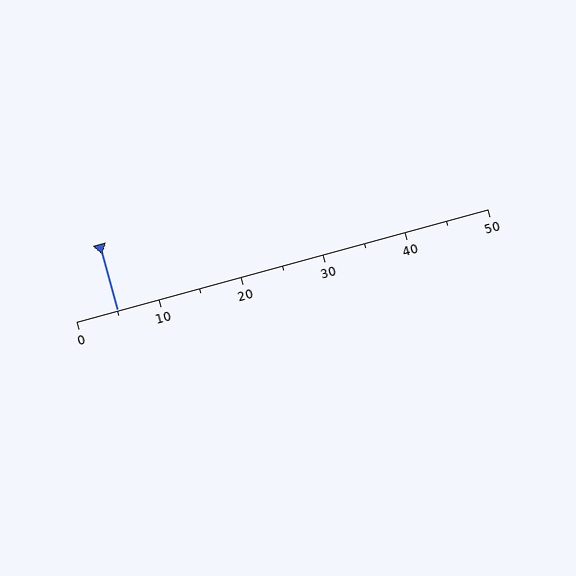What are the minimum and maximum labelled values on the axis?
The axis runs from 0 to 50.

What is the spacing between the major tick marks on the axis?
The major ticks are spaced 10 apart.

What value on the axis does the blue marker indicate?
The marker indicates approximately 5.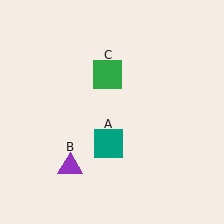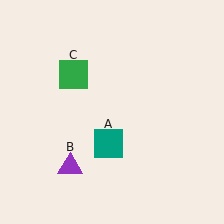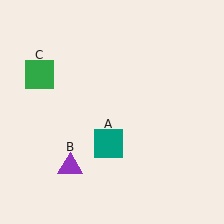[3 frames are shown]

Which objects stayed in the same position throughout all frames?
Teal square (object A) and purple triangle (object B) remained stationary.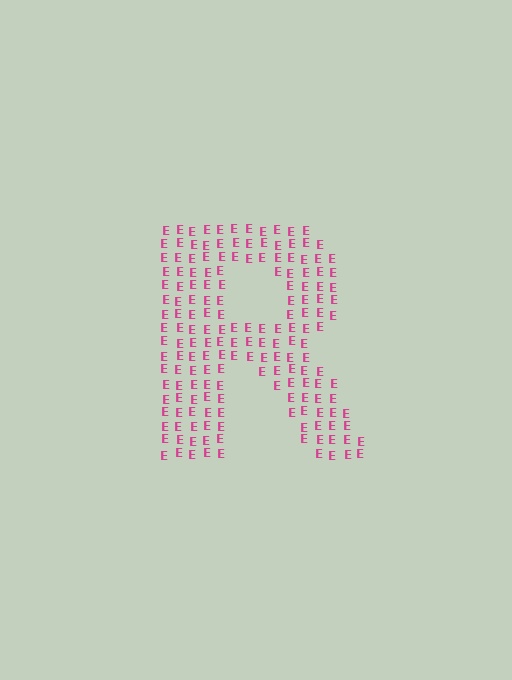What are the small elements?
The small elements are letter E's.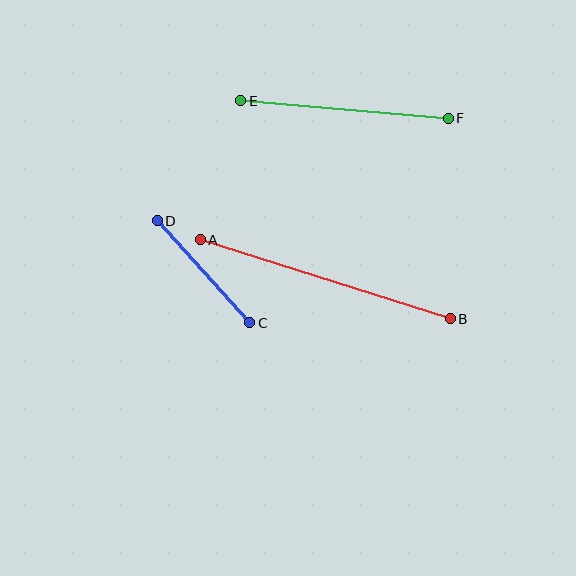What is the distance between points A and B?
The distance is approximately 262 pixels.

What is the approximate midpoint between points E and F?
The midpoint is at approximately (344, 109) pixels.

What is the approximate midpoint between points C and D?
The midpoint is at approximately (203, 272) pixels.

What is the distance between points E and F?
The distance is approximately 208 pixels.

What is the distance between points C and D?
The distance is approximately 138 pixels.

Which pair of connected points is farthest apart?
Points A and B are farthest apart.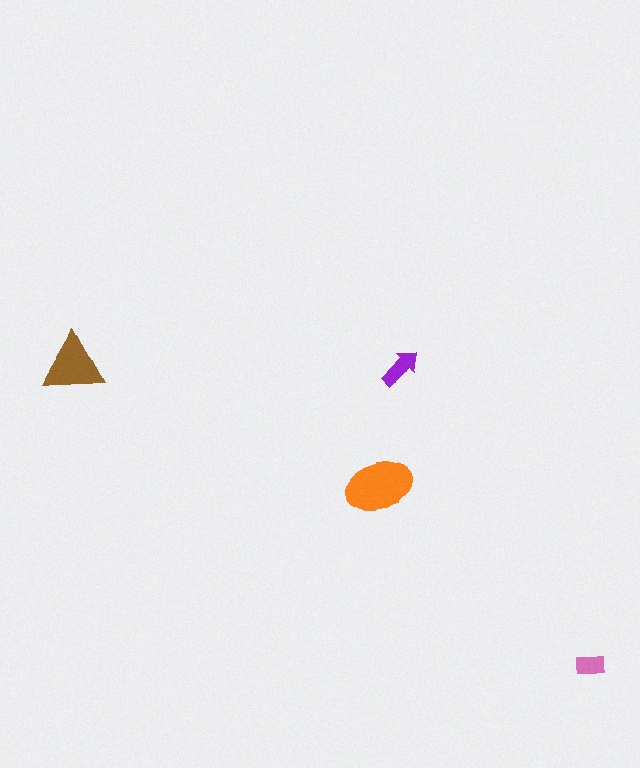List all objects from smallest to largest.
The pink rectangle, the purple arrow, the brown triangle, the orange ellipse.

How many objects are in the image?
There are 4 objects in the image.